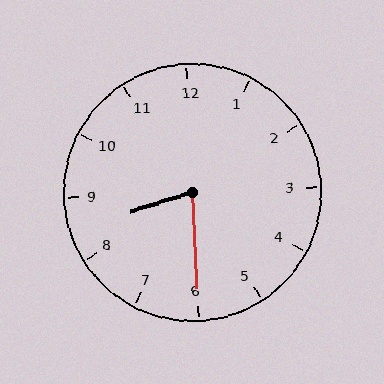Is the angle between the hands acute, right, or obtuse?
It is acute.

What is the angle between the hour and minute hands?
Approximately 75 degrees.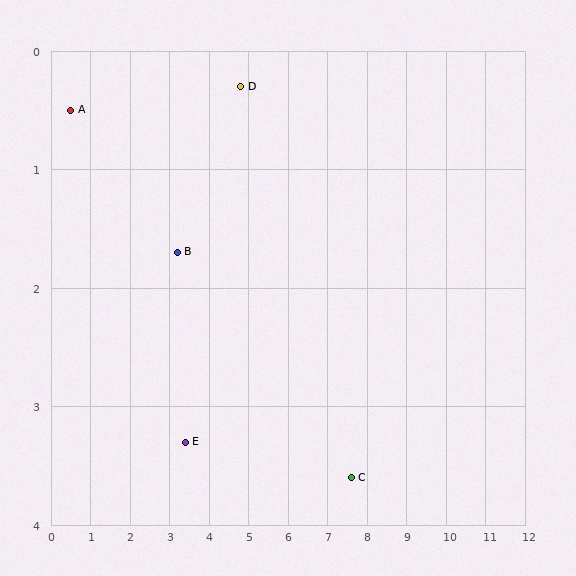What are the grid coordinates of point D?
Point D is at approximately (4.8, 0.3).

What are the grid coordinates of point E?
Point E is at approximately (3.4, 3.3).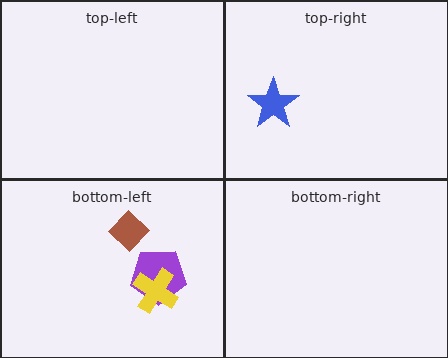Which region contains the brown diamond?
The bottom-left region.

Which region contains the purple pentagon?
The bottom-left region.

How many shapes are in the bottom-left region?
3.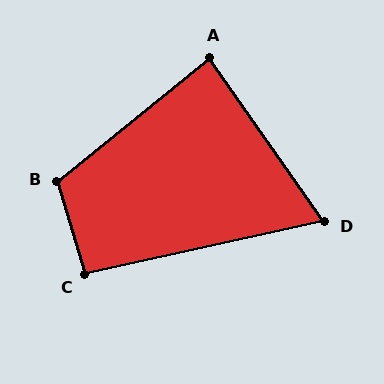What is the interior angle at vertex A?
Approximately 86 degrees (approximately right).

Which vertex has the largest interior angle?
B, at approximately 113 degrees.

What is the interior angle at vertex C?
Approximately 94 degrees (approximately right).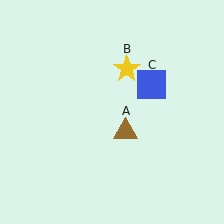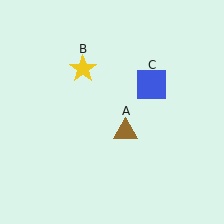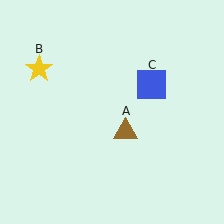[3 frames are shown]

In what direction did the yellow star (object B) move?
The yellow star (object B) moved left.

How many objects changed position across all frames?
1 object changed position: yellow star (object B).